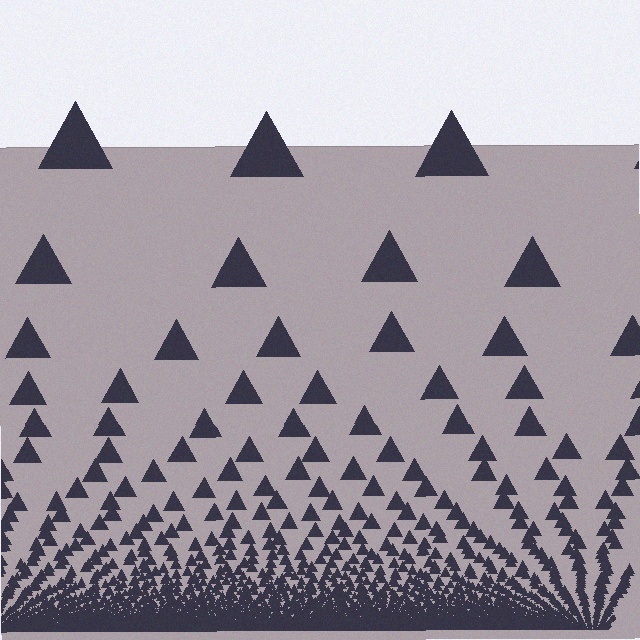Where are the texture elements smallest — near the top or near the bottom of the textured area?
Near the bottom.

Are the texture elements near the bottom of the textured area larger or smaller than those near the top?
Smaller. The gradient is inverted — elements near the bottom are smaller and denser.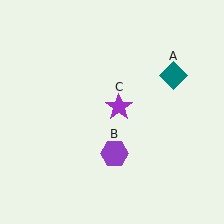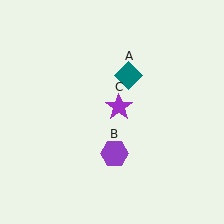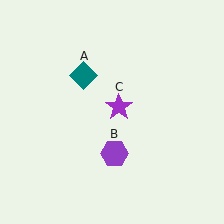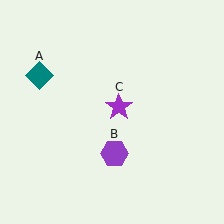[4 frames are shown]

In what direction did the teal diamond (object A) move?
The teal diamond (object A) moved left.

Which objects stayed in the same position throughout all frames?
Purple hexagon (object B) and purple star (object C) remained stationary.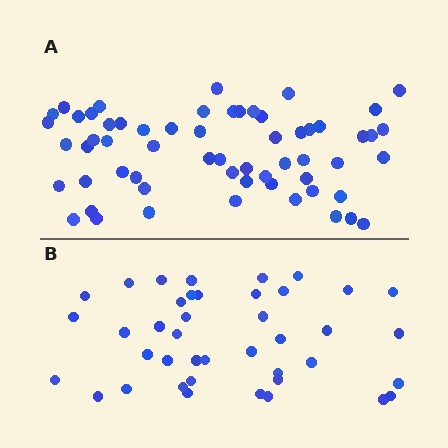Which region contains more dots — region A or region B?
Region A (the top region) has more dots.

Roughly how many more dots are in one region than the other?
Region A has approximately 20 more dots than region B.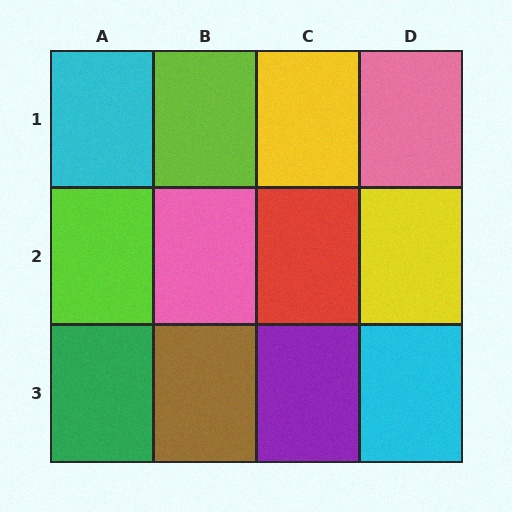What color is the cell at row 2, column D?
Yellow.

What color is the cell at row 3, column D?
Cyan.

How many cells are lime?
2 cells are lime.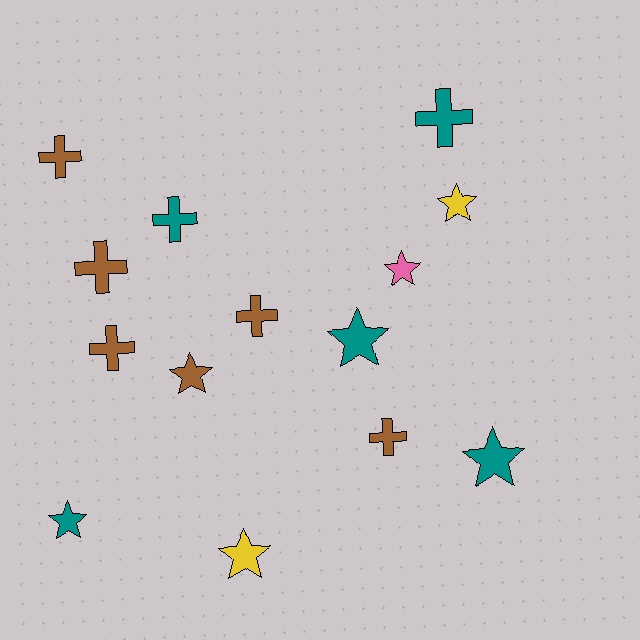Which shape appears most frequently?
Cross, with 7 objects.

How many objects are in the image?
There are 14 objects.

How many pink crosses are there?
There are no pink crosses.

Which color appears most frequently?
Brown, with 6 objects.